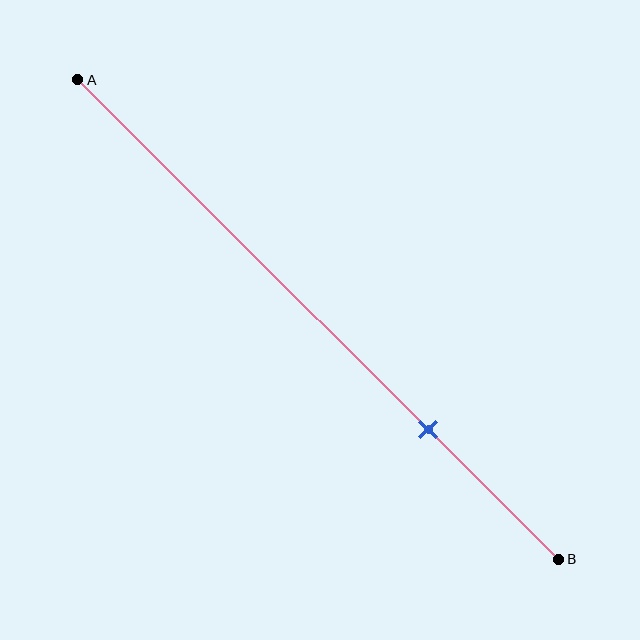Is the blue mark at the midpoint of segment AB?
No, the mark is at about 75% from A, not at the 50% midpoint.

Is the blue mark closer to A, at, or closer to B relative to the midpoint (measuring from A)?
The blue mark is closer to point B than the midpoint of segment AB.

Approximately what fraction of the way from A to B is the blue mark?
The blue mark is approximately 75% of the way from A to B.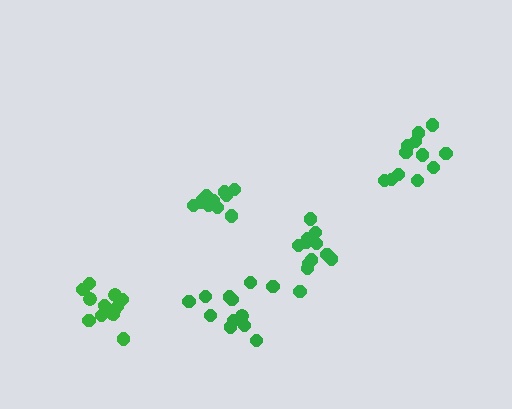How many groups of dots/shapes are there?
There are 5 groups.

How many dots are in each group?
Group 1: 12 dots, Group 2: 13 dots, Group 3: 13 dots, Group 4: 12 dots, Group 5: 12 dots (62 total).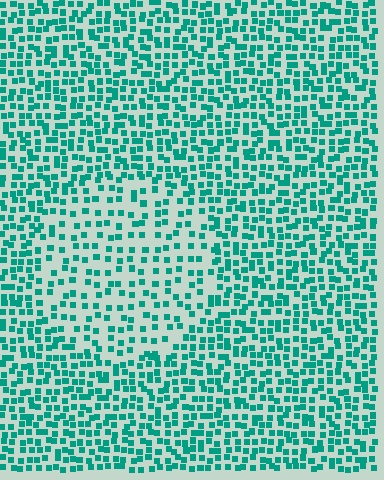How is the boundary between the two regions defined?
The boundary is defined by a change in element density (approximately 1.8x ratio). All elements are the same color, size, and shape.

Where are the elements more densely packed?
The elements are more densely packed outside the circle boundary.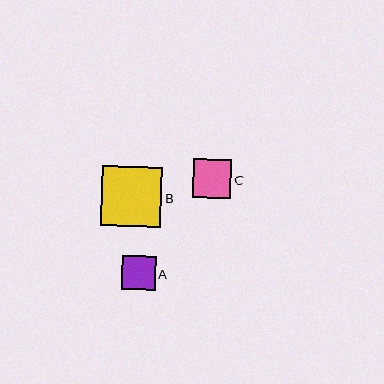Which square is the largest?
Square B is the largest with a size of approximately 60 pixels.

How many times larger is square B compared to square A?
Square B is approximately 1.8 times the size of square A.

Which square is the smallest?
Square A is the smallest with a size of approximately 34 pixels.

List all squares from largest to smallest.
From largest to smallest: B, C, A.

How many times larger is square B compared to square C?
Square B is approximately 1.6 times the size of square C.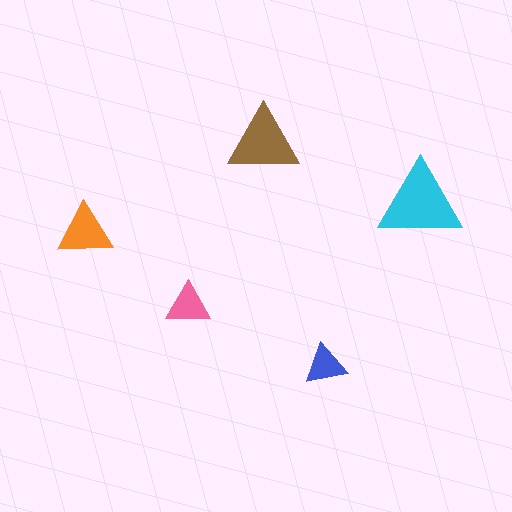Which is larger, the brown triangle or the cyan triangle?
The cyan one.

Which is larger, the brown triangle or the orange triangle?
The brown one.